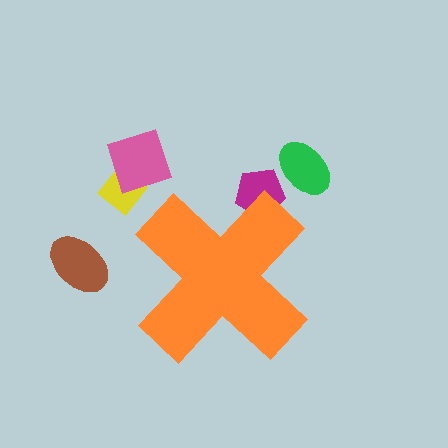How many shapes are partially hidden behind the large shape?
1 shape is partially hidden.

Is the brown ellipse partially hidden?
No, the brown ellipse is fully visible.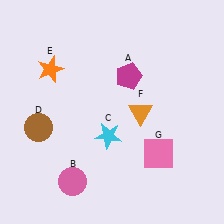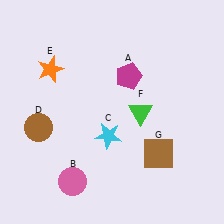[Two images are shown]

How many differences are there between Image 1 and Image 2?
There are 2 differences between the two images.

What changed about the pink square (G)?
In Image 1, G is pink. In Image 2, it changed to brown.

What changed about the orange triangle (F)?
In Image 1, F is orange. In Image 2, it changed to green.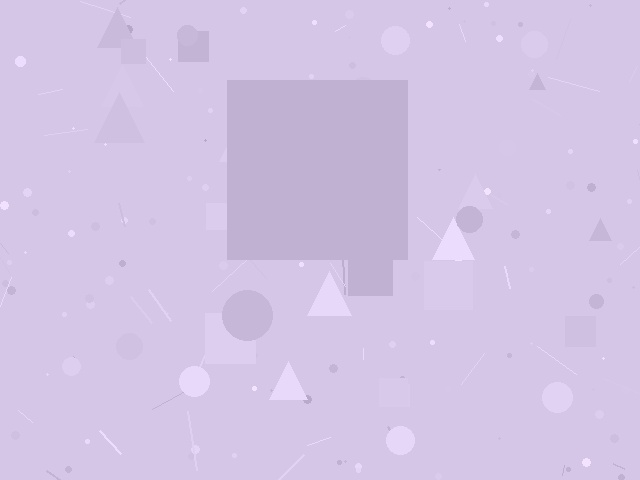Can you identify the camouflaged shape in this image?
The camouflaged shape is a square.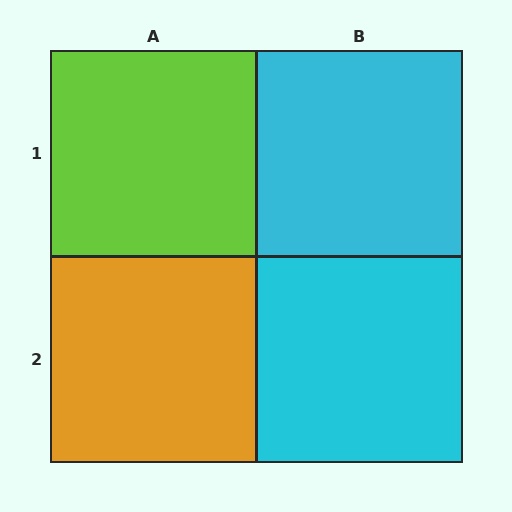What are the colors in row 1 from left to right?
Lime, cyan.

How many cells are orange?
1 cell is orange.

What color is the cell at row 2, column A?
Orange.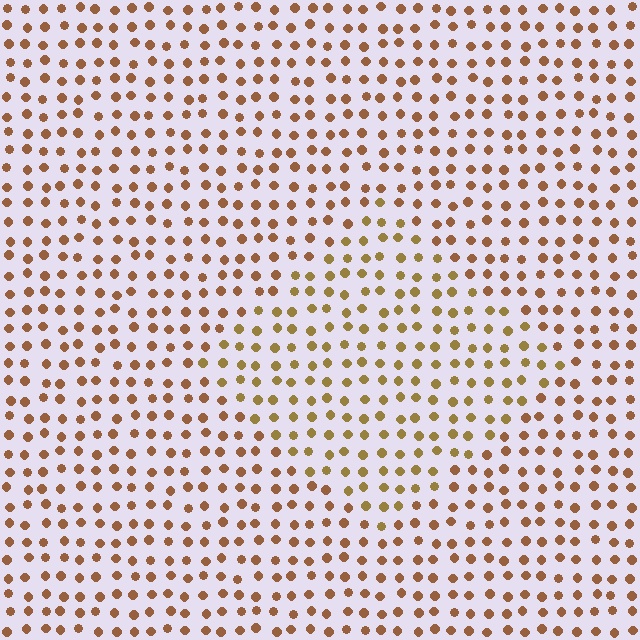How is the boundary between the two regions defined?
The boundary is defined purely by a slight shift in hue (about 22 degrees). Spacing, size, and orientation are identical on both sides.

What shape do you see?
I see a diamond.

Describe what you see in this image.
The image is filled with small brown elements in a uniform arrangement. A diamond-shaped region is visible where the elements are tinted to a slightly different hue, forming a subtle color boundary.